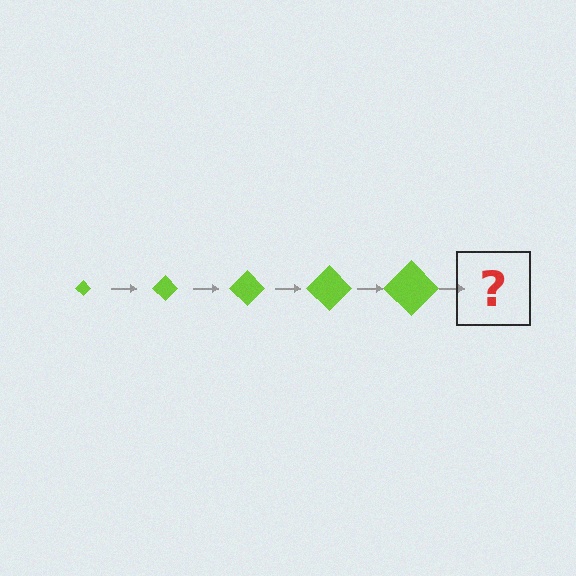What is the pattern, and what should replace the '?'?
The pattern is that the diamond gets progressively larger each step. The '?' should be a lime diamond, larger than the previous one.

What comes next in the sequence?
The next element should be a lime diamond, larger than the previous one.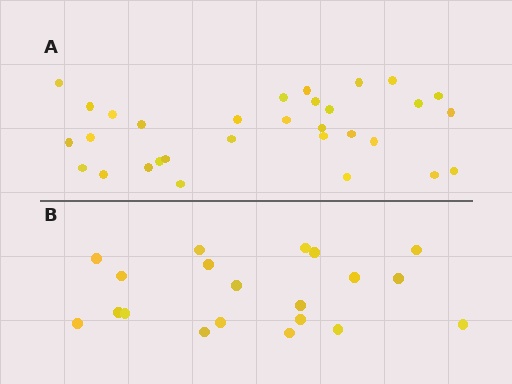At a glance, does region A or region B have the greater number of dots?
Region A (the top region) has more dots.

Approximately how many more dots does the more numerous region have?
Region A has roughly 12 or so more dots than region B.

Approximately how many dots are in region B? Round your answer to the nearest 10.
About 20 dots.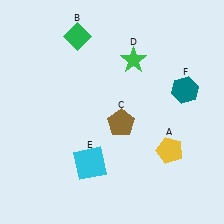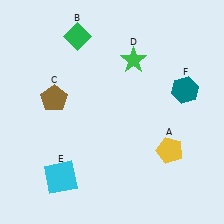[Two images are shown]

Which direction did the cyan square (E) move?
The cyan square (E) moved left.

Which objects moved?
The objects that moved are: the brown pentagon (C), the cyan square (E).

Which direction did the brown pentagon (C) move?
The brown pentagon (C) moved left.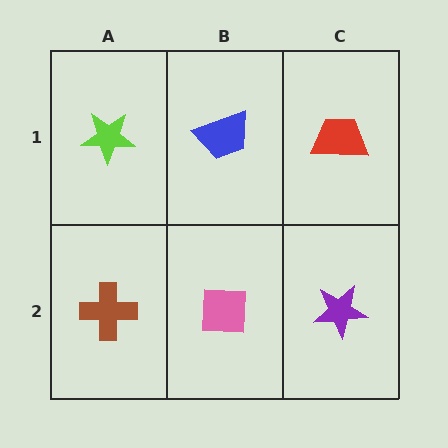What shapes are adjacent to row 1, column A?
A brown cross (row 2, column A), a blue trapezoid (row 1, column B).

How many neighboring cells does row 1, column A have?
2.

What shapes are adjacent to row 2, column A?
A lime star (row 1, column A), a pink square (row 2, column B).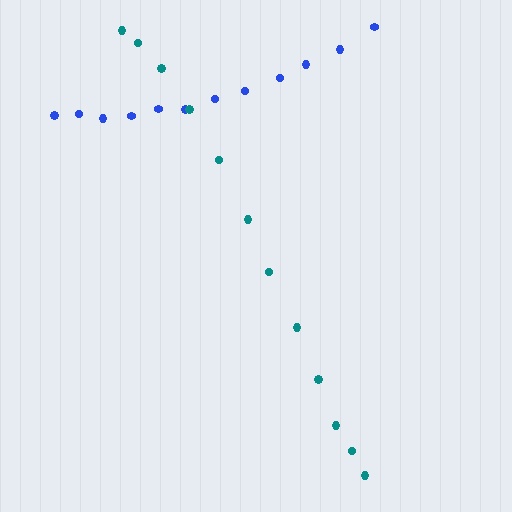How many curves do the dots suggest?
There are 2 distinct paths.